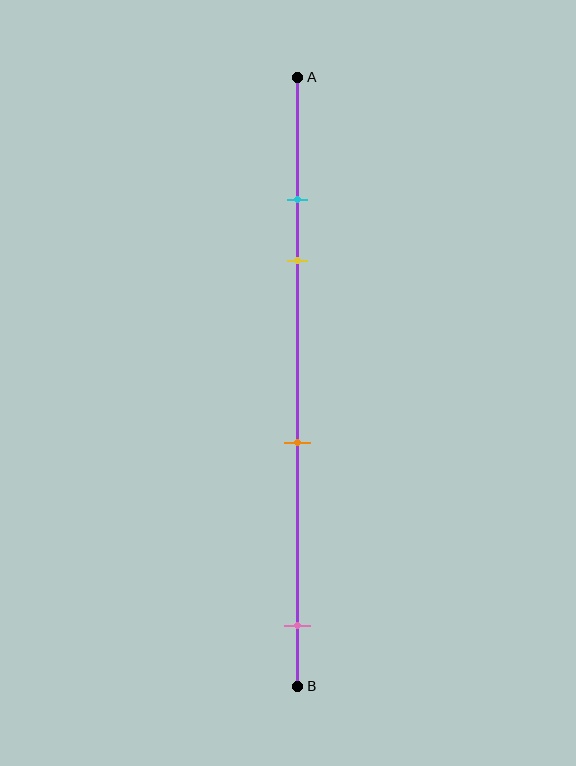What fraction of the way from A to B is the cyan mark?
The cyan mark is approximately 20% (0.2) of the way from A to B.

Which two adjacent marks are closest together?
The cyan and yellow marks are the closest adjacent pair.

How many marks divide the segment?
There are 4 marks dividing the segment.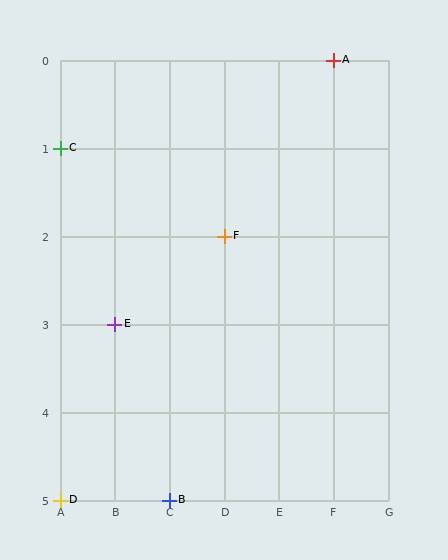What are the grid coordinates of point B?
Point B is at grid coordinates (C, 5).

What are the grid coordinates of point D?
Point D is at grid coordinates (A, 5).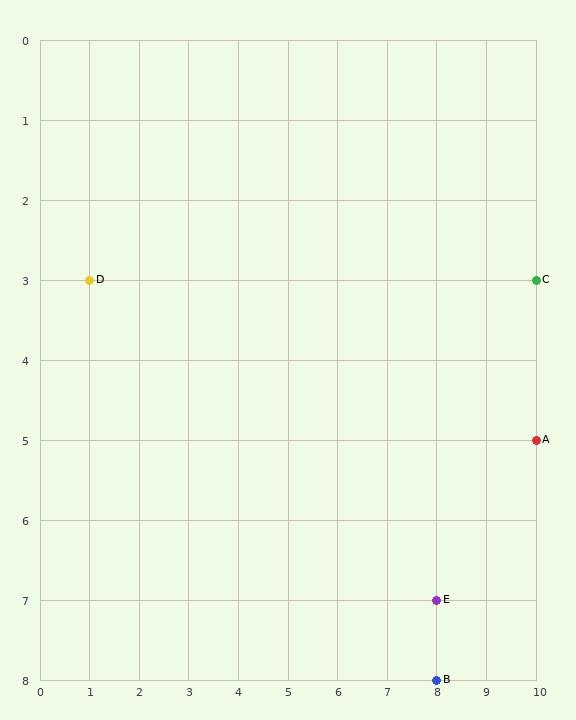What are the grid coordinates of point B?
Point B is at grid coordinates (8, 8).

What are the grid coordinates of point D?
Point D is at grid coordinates (1, 3).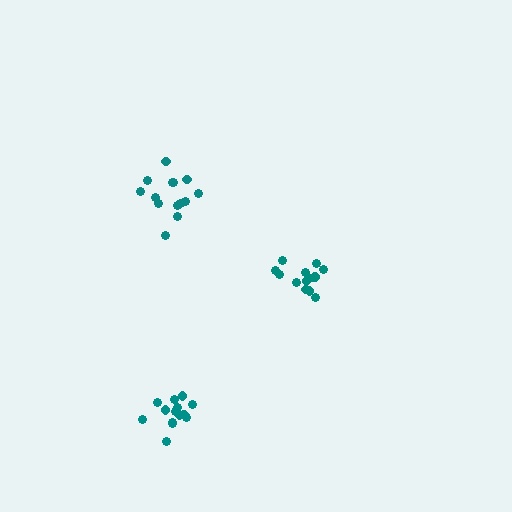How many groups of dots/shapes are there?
There are 3 groups.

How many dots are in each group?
Group 1: 14 dots, Group 2: 13 dots, Group 3: 14 dots (41 total).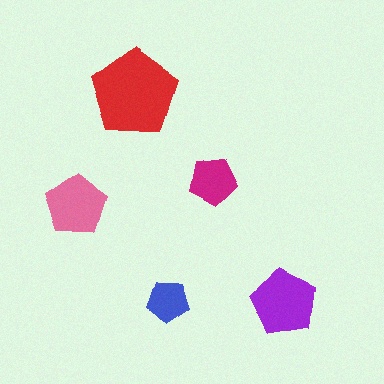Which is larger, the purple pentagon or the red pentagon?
The red one.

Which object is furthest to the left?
The pink pentagon is leftmost.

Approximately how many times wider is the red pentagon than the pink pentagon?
About 1.5 times wider.